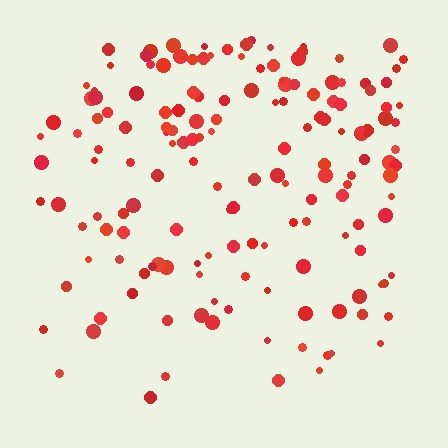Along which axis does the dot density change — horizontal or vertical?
Vertical.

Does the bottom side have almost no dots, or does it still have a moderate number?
Still a moderate number, just noticeably fewer than the top.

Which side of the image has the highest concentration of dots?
The top.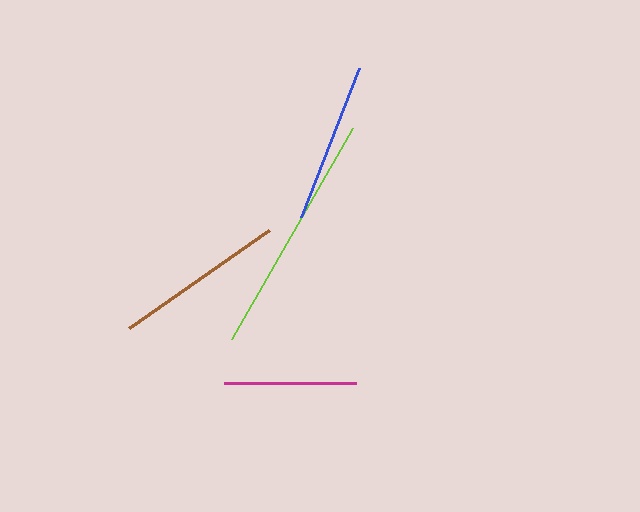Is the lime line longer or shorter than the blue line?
The lime line is longer than the blue line.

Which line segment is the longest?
The lime line is the longest at approximately 243 pixels.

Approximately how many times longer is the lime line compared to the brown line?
The lime line is approximately 1.4 times the length of the brown line.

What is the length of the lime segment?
The lime segment is approximately 243 pixels long.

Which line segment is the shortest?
The magenta line is the shortest at approximately 132 pixels.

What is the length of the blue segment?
The blue segment is approximately 160 pixels long.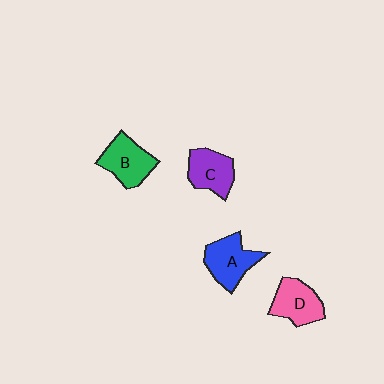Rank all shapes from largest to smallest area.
From largest to smallest: A (blue), B (green), D (pink), C (purple).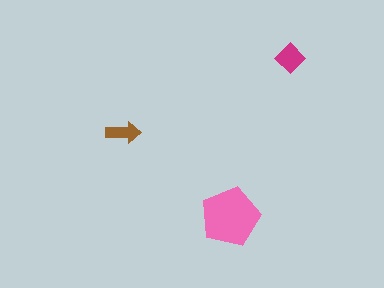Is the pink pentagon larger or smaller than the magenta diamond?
Larger.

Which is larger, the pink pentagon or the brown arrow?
The pink pentagon.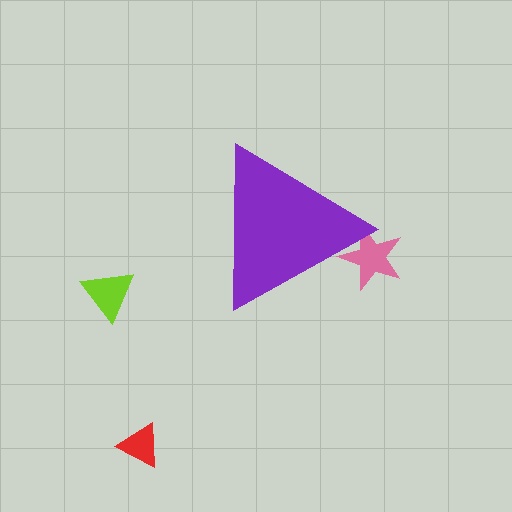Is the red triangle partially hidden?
No, the red triangle is fully visible.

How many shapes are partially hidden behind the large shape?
1 shape is partially hidden.